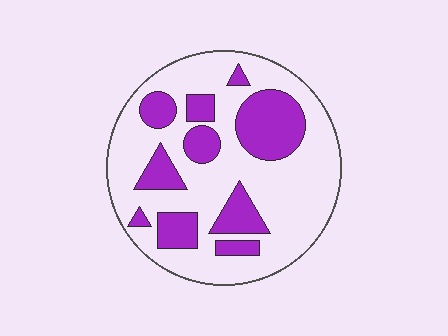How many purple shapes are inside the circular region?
10.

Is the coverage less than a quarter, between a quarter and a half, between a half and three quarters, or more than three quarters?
Between a quarter and a half.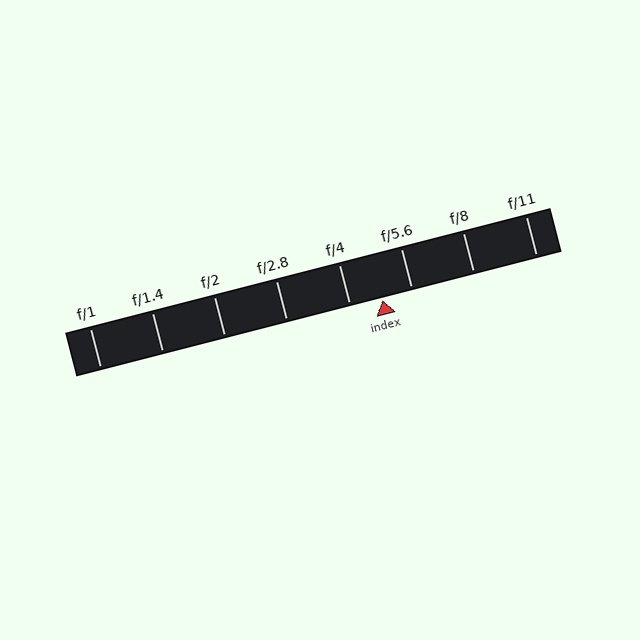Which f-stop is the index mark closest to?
The index mark is closest to f/5.6.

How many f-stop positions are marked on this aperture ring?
There are 8 f-stop positions marked.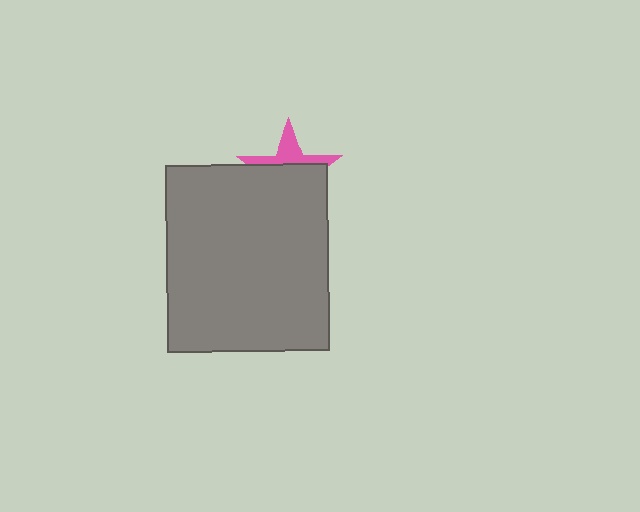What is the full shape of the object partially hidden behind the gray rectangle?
The partially hidden object is a pink star.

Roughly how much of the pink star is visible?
A small part of it is visible (roughly 36%).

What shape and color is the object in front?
The object in front is a gray rectangle.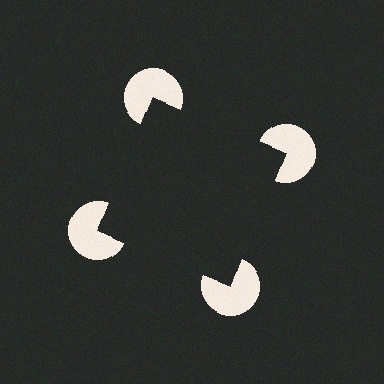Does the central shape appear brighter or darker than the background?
It typically appears slightly darker than the background, even though no actual brightness change is drawn.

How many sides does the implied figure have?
4 sides.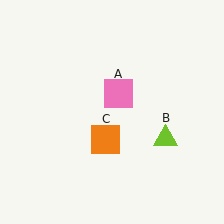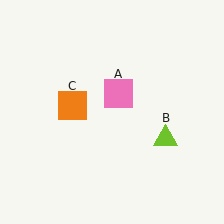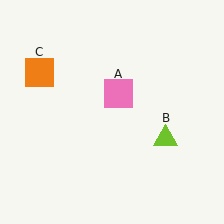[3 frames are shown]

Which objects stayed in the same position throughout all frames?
Pink square (object A) and lime triangle (object B) remained stationary.